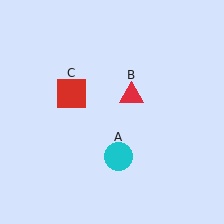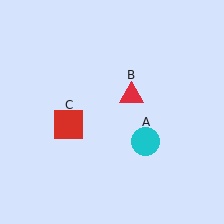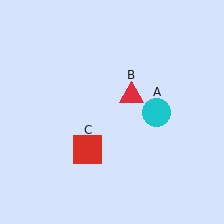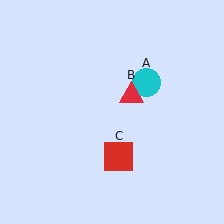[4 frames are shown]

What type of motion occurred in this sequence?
The cyan circle (object A), red square (object C) rotated counterclockwise around the center of the scene.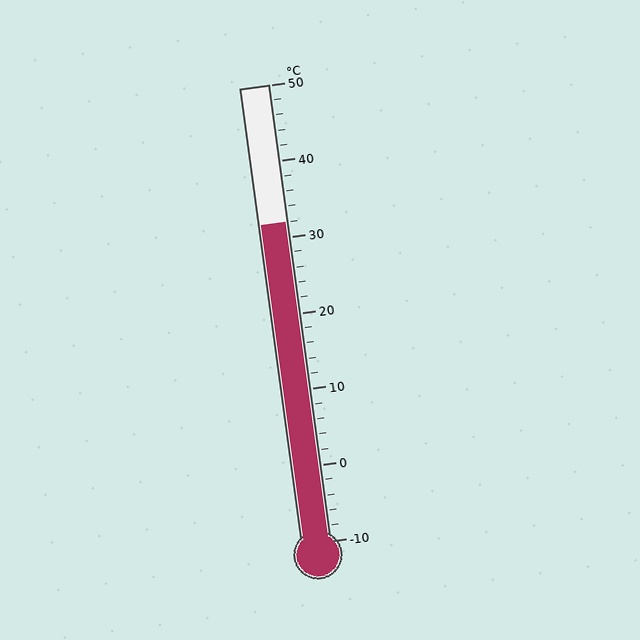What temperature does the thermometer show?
The thermometer shows approximately 32°C.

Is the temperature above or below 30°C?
The temperature is above 30°C.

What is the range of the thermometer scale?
The thermometer scale ranges from -10°C to 50°C.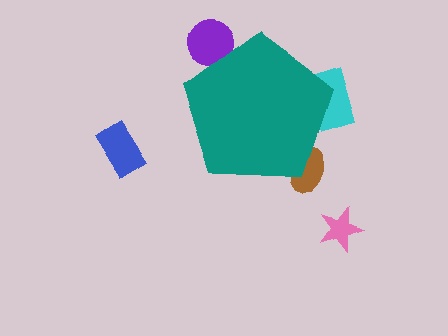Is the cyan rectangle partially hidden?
Yes, the cyan rectangle is partially hidden behind the teal pentagon.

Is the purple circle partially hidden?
Yes, the purple circle is partially hidden behind the teal pentagon.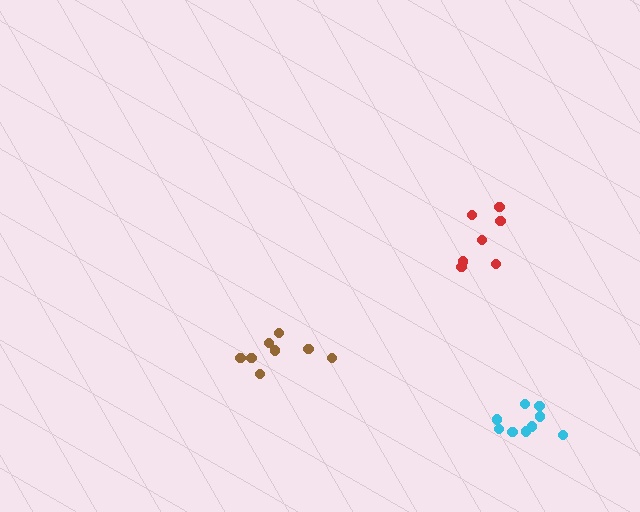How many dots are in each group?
Group 1: 7 dots, Group 2: 9 dots, Group 3: 8 dots (24 total).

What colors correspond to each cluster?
The clusters are colored: red, cyan, brown.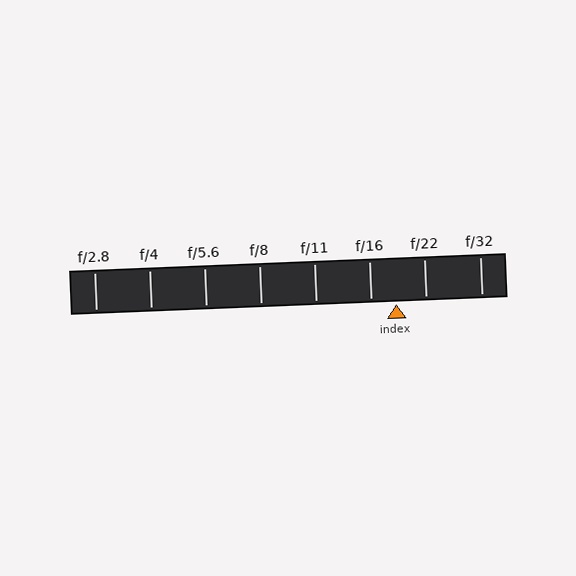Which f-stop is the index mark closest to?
The index mark is closest to f/16.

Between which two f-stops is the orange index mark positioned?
The index mark is between f/16 and f/22.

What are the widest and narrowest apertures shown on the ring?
The widest aperture shown is f/2.8 and the narrowest is f/32.